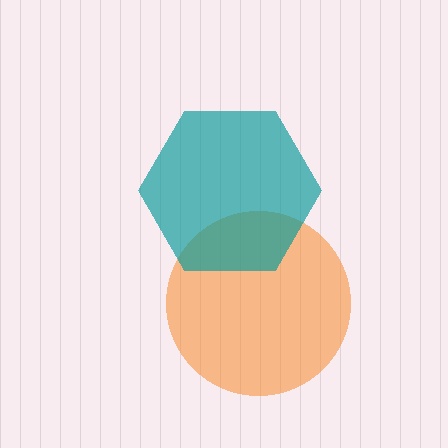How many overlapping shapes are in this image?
There are 2 overlapping shapes in the image.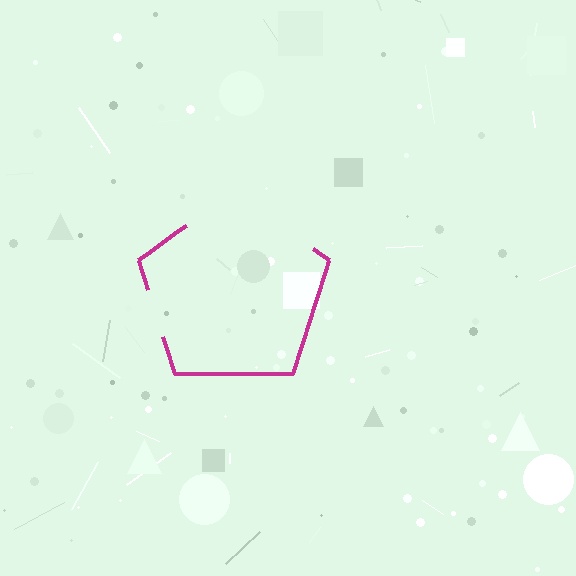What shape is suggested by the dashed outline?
The dashed outline suggests a pentagon.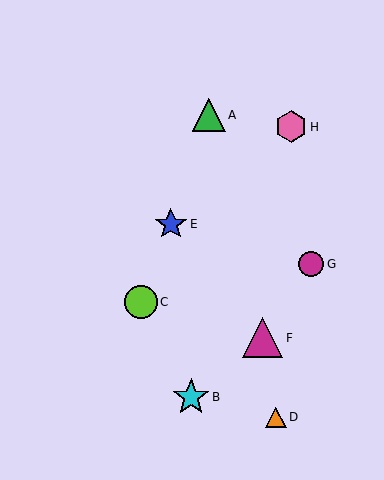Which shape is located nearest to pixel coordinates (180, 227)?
The blue star (labeled E) at (171, 224) is nearest to that location.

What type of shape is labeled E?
Shape E is a blue star.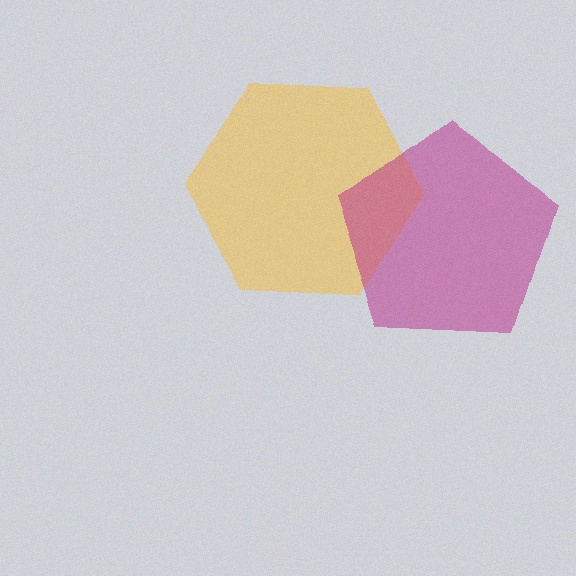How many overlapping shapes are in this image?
There are 2 overlapping shapes in the image.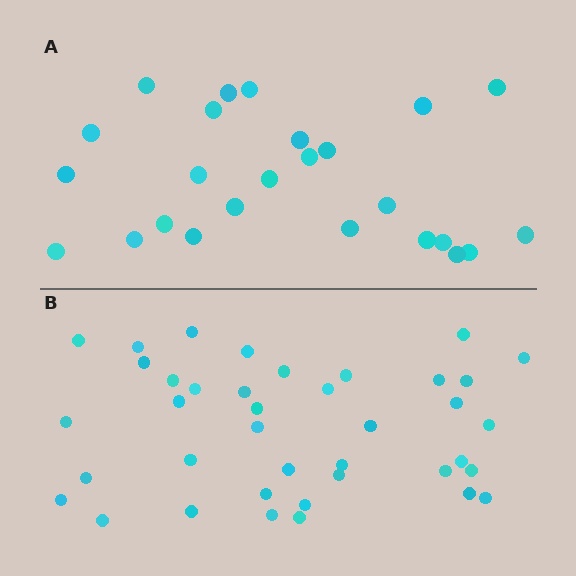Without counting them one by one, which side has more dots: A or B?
Region B (the bottom region) has more dots.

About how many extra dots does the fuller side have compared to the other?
Region B has approximately 15 more dots than region A.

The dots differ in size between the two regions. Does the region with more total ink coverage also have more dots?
No. Region A has more total ink coverage because its dots are larger, but region B actually contains more individual dots. Total area can be misleading — the number of items is what matters here.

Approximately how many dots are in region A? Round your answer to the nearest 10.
About 20 dots. (The exact count is 25, which rounds to 20.)